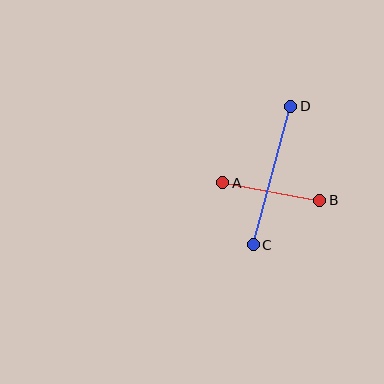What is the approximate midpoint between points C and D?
The midpoint is at approximately (272, 175) pixels.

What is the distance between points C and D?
The distance is approximately 143 pixels.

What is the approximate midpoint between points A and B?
The midpoint is at approximately (271, 191) pixels.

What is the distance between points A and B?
The distance is approximately 98 pixels.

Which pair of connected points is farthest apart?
Points C and D are farthest apart.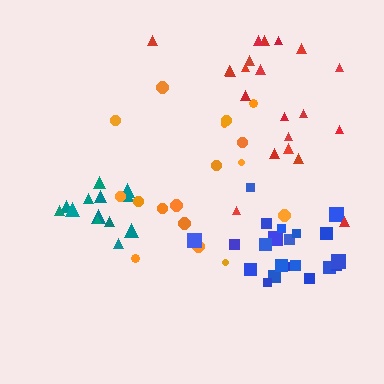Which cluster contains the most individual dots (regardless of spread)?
Blue (21).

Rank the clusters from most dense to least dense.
blue, teal, orange, red.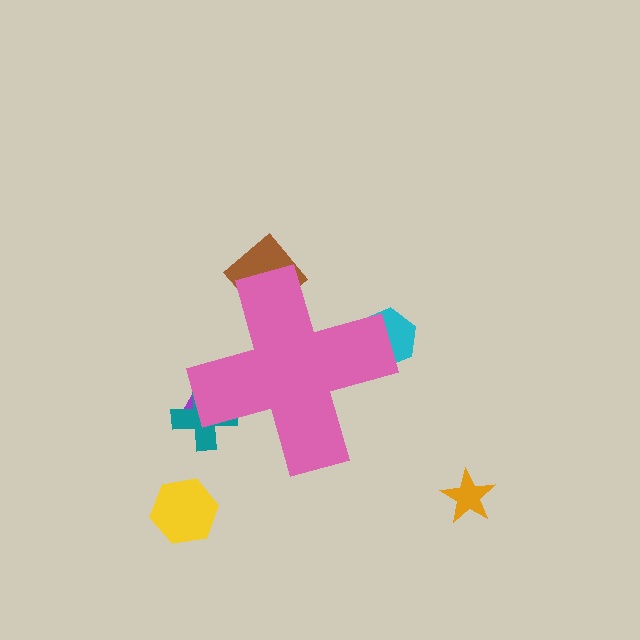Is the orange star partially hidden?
No, the orange star is fully visible.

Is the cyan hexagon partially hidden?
Yes, the cyan hexagon is partially hidden behind the pink cross.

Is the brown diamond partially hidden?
Yes, the brown diamond is partially hidden behind the pink cross.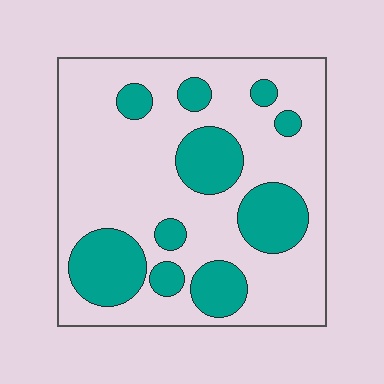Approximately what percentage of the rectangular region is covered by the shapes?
Approximately 30%.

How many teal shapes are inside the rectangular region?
10.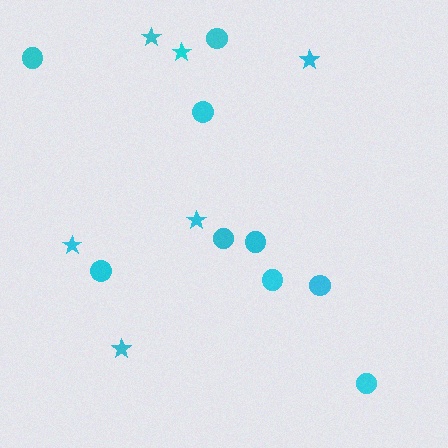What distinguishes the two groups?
There are 2 groups: one group of stars (6) and one group of circles (9).